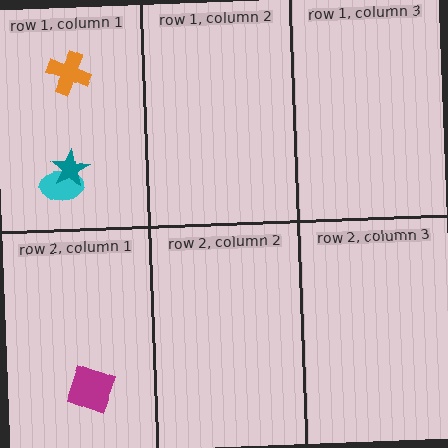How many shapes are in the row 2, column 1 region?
1.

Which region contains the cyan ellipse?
The row 1, column 1 region.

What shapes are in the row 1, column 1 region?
The orange cross, the cyan ellipse, the teal star.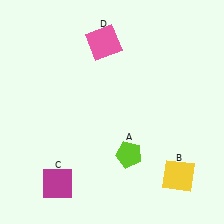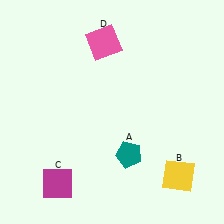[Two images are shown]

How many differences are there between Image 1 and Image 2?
There is 1 difference between the two images.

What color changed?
The pentagon (A) changed from lime in Image 1 to teal in Image 2.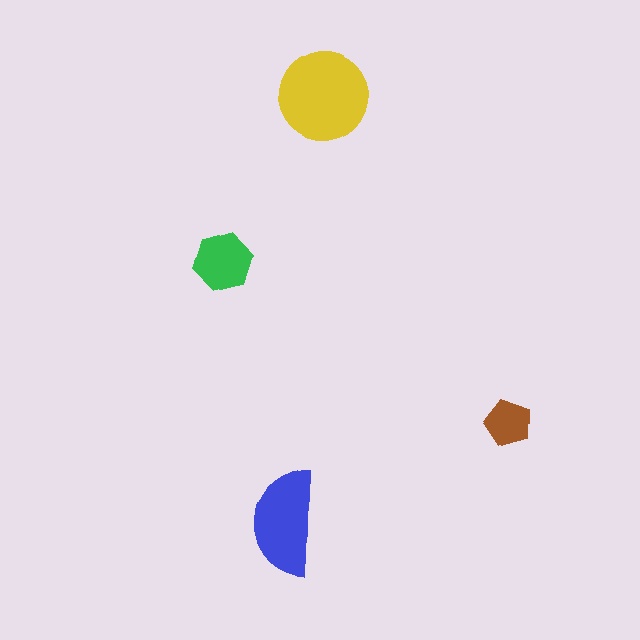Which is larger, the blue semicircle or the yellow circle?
The yellow circle.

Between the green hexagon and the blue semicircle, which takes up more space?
The blue semicircle.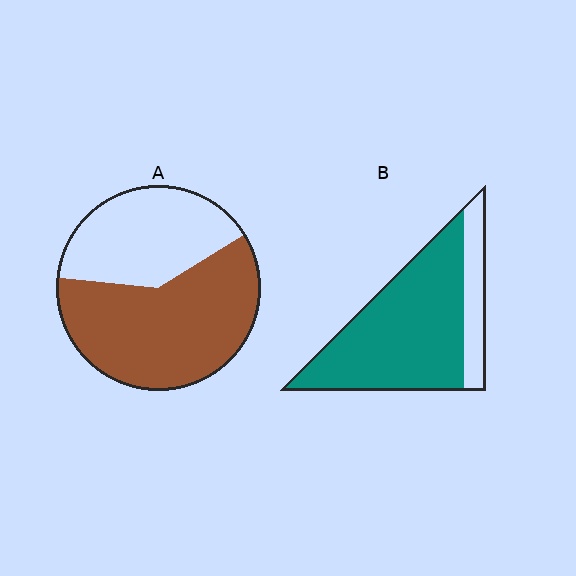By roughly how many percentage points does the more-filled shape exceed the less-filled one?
By roughly 20 percentage points (B over A).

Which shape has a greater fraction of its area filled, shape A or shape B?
Shape B.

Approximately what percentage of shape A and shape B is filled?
A is approximately 60% and B is approximately 80%.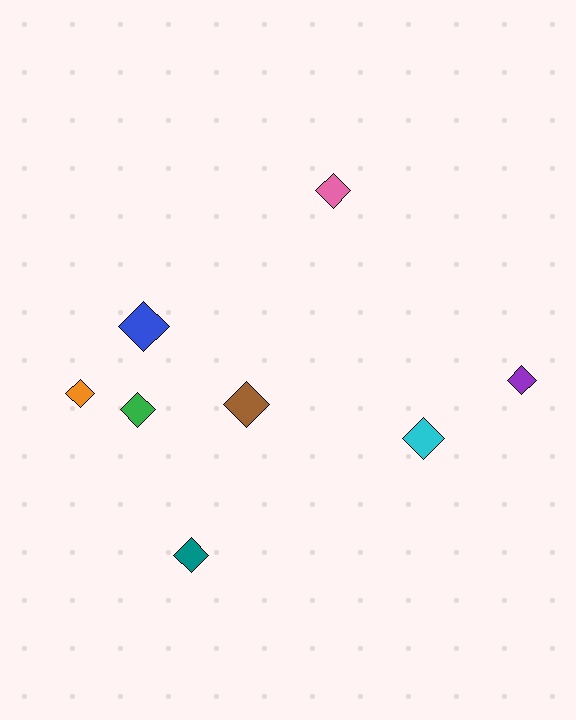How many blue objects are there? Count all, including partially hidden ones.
There is 1 blue object.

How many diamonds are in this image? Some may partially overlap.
There are 8 diamonds.